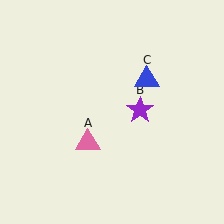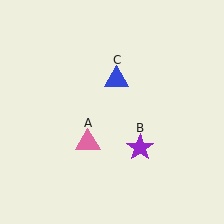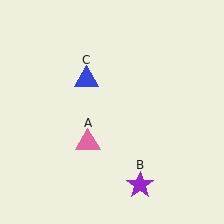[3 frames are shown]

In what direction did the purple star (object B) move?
The purple star (object B) moved down.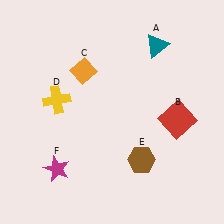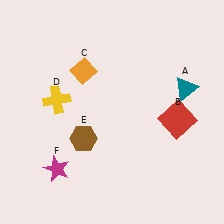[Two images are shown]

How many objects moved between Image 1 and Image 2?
2 objects moved between the two images.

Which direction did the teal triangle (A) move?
The teal triangle (A) moved down.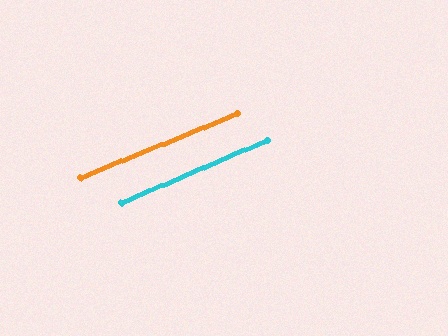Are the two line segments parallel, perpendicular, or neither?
Parallel — their directions differ by only 1.2°.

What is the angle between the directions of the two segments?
Approximately 1 degree.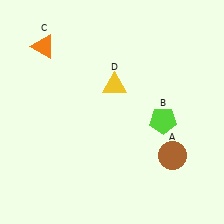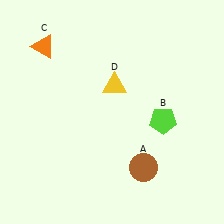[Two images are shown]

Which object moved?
The brown circle (A) moved left.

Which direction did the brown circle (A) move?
The brown circle (A) moved left.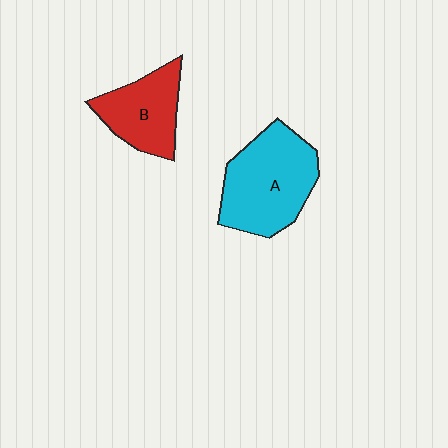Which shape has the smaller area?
Shape B (red).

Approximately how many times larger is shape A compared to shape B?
Approximately 1.5 times.